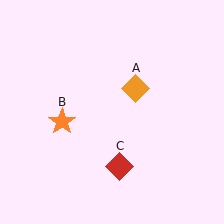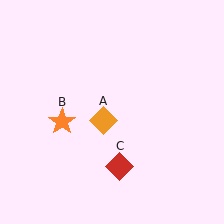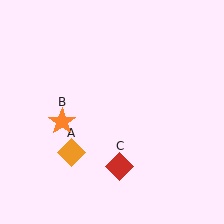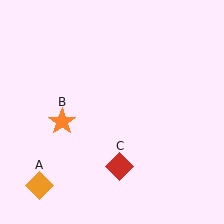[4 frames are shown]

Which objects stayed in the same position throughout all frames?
Orange star (object B) and red diamond (object C) remained stationary.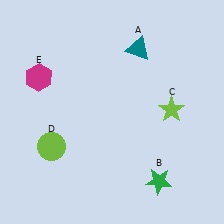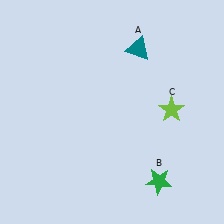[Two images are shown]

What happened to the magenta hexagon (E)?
The magenta hexagon (E) was removed in Image 2. It was in the top-left area of Image 1.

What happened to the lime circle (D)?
The lime circle (D) was removed in Image 2. It was in the bottom-left area of Image 1.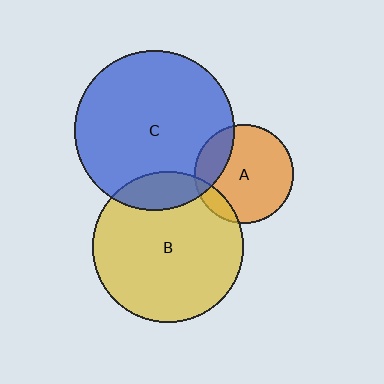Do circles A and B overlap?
Yes.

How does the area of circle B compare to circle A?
Approximately 2.3 times.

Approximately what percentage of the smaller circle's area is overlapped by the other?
Approximately 10%.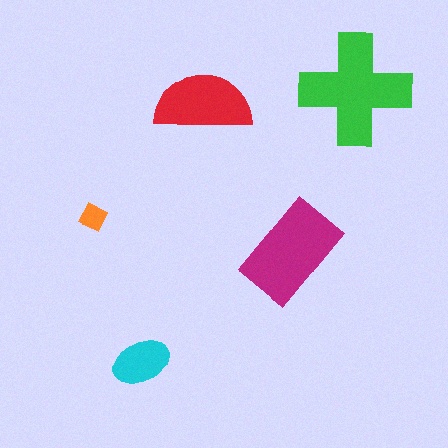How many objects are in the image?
There are 5 objects in the image.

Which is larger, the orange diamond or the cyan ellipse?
The cyan ellipse.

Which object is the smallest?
The orange diamond.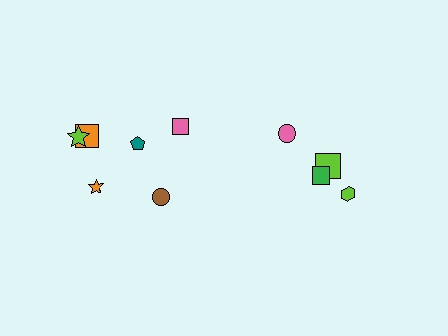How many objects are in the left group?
There are 6 objects.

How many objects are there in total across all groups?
There are 10 objects.